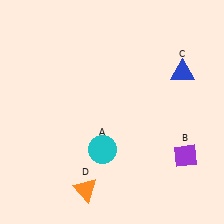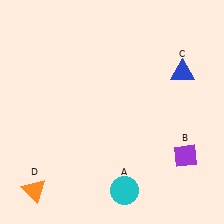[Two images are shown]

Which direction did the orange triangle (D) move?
The orange triangle (D) moved left.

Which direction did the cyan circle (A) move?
The cyan circle (A) moved down.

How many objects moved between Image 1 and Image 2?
2 objects moved between the two images.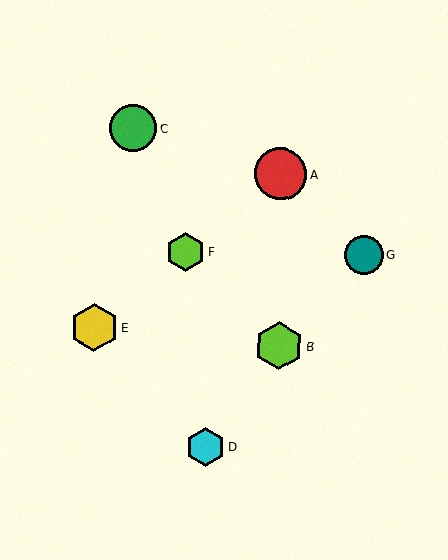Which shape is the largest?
The red circle (labeled A) is the largest.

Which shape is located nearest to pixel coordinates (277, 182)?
The red circle (labeled A) at (281, 174) is nearest to that location.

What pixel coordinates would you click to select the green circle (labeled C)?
Click at (133, 128) to select the green circle C.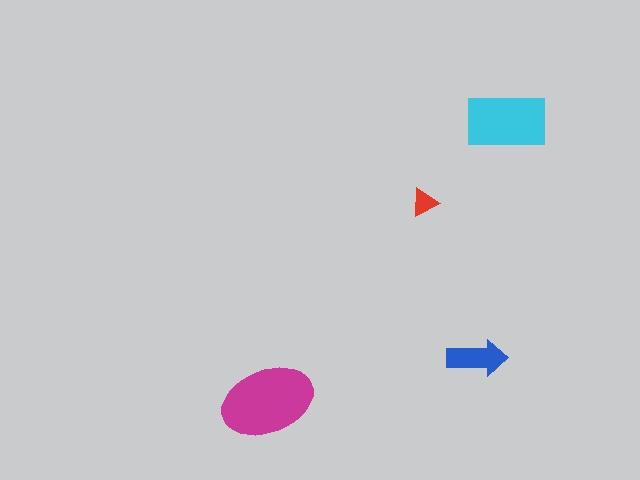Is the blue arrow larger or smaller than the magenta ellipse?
Smaller.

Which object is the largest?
The magenta ellipse.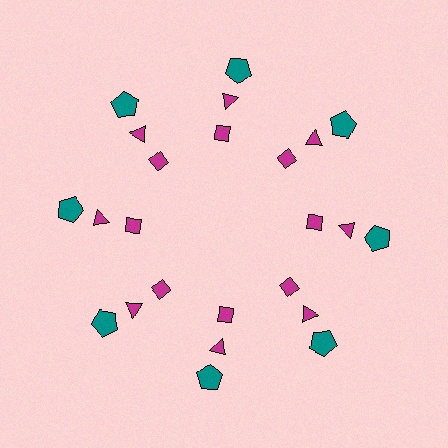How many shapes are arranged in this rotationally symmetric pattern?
There are 24 shapes, arranged in 8 groups of 3.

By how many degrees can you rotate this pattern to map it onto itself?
The pattern maps onto itself every 45 degrees of rotation.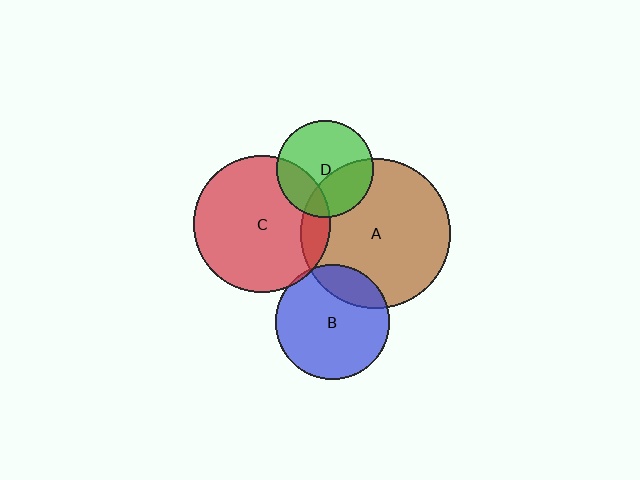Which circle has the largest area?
Circle A (brown).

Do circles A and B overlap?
Yes.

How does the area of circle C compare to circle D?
Approximately 2.0 times.